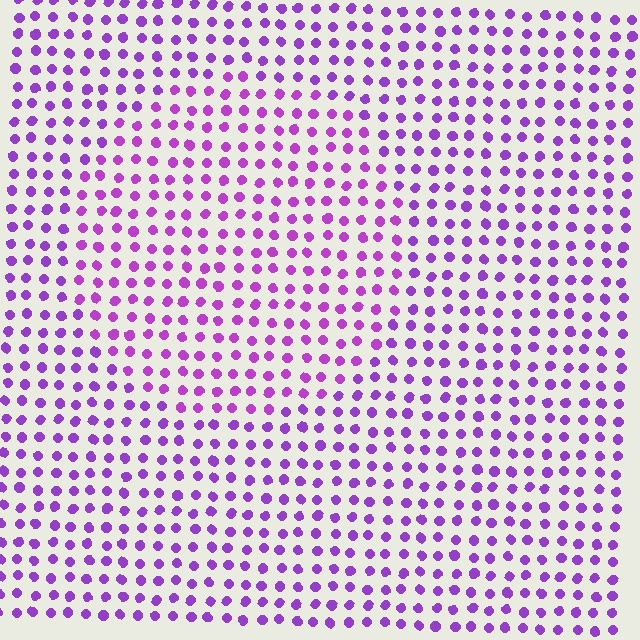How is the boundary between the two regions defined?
The boundary is defined purely by a slight shift in hue (about 17 degrees). Spacing, size, and orientation are identical on both sides.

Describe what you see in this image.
The image is filled with small purple elements in a uniform arrangement. A circle-shaped region is visible where the elements are tinted to a slightly different hue, forming a subtle color boundary.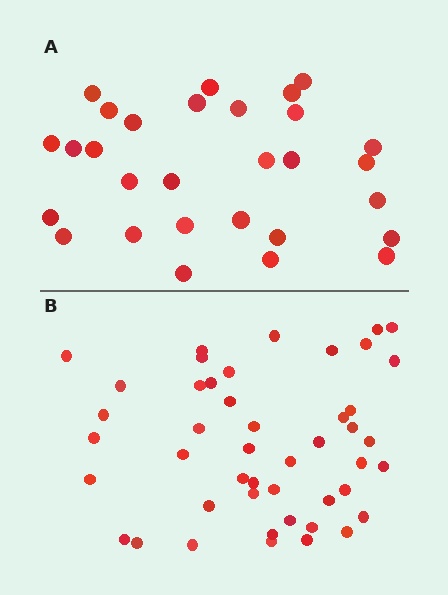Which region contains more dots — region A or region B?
Region B (the bottom region) has more dots.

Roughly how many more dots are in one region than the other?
Region B has approximately 15 more dots than region A.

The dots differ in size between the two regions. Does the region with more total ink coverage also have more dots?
No. Region A has more total ink coverage because its dots are larger, but region B actually contains more individual dots. Total area can be misleading — the number of items is what matters here.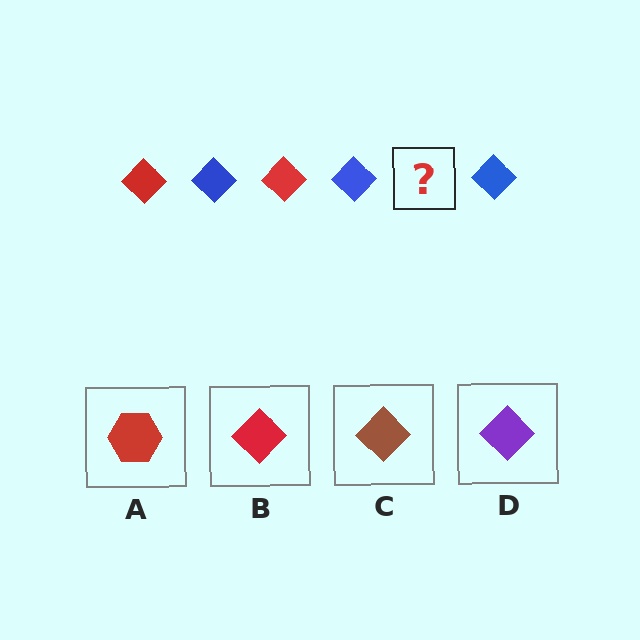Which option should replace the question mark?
Option B.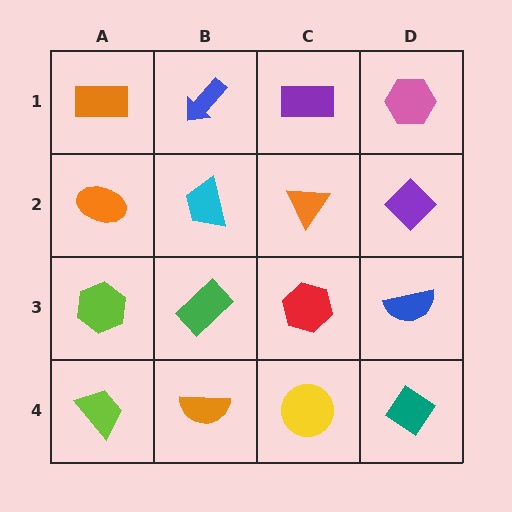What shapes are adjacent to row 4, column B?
A green rectangle (row 3, column B), a lime trapezoid (row 4, column A), a yellow circle (row 4, column C).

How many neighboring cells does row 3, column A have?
3.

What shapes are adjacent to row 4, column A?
A lime hexagon (row 3, column A), an orange semicircle (row 4, column B).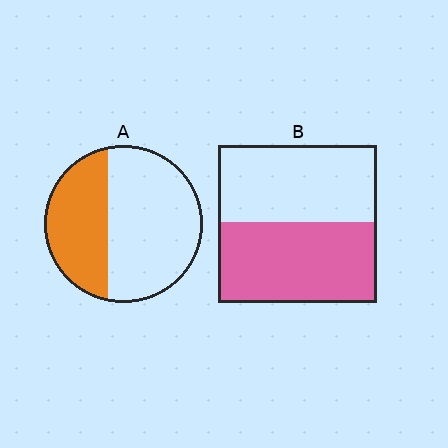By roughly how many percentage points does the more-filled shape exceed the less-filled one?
By roughly 15 percentage points (B over A).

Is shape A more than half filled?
No.